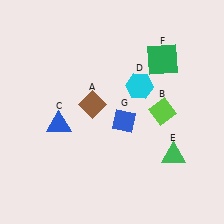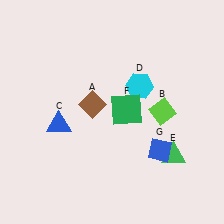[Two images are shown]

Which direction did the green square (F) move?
The green square (F) moved down.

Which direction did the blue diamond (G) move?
The blue diamond (G) moved right.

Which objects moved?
The objects that moved are: the green square (F), the blue diamond (G).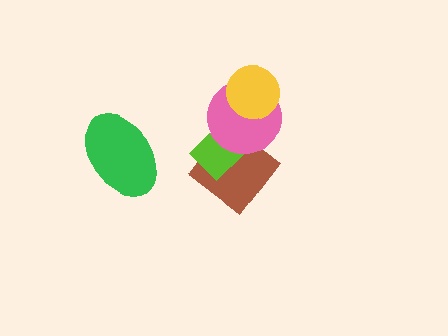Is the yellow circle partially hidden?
No, no other shape covers it.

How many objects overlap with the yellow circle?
1 object overlaps with the yellow circle.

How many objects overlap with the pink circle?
3 objects overlap with the pink circle.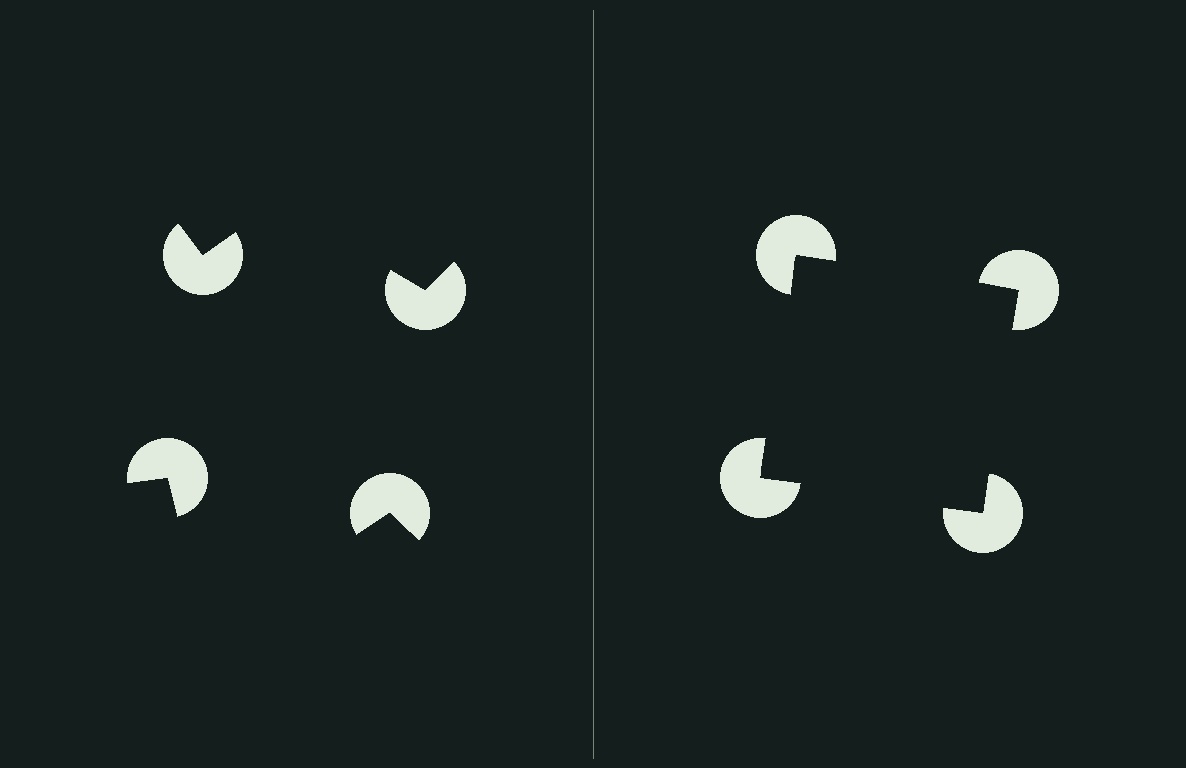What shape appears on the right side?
An illusory square.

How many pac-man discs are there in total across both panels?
8 — 4 on each side.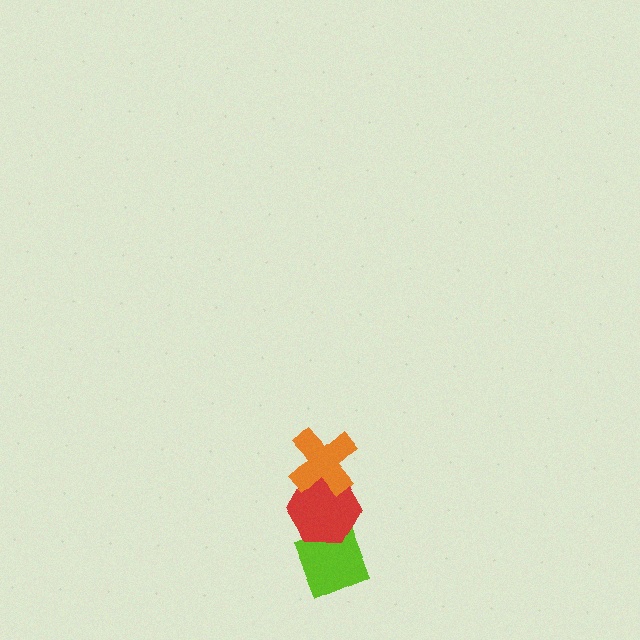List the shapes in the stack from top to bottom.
From top to bottom: the orange cross, the red hexagon, the lime diamond.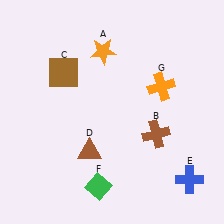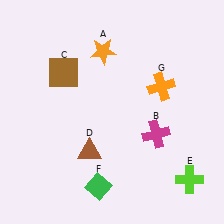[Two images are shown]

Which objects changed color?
B changed from brown to magenta. E changed from blue to lime.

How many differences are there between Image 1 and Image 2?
There are 2 differences between the two images.